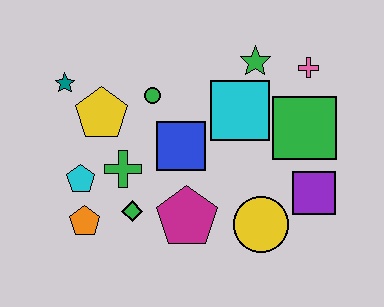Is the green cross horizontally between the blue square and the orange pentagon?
Yes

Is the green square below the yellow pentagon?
Yes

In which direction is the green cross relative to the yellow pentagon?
The green cross is below the yellow pentagon.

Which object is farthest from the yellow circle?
The teal star is farthest from the yellow circle.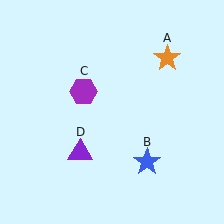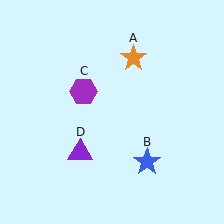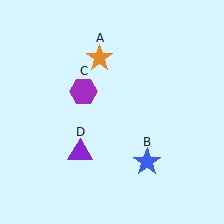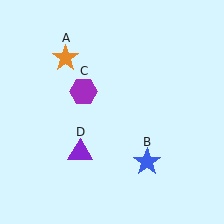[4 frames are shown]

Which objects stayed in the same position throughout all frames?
Blue star (object B) and purple hexagon (object C) and purple triangle (object D) remained stationary.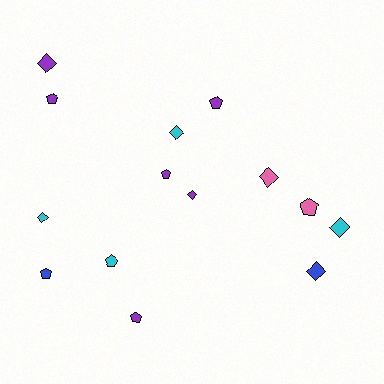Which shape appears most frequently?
Diamond, with 7 objects.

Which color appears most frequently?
Purple, with 6 objects.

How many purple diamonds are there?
There are 2 purple diamonds.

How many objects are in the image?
There are 14 objects.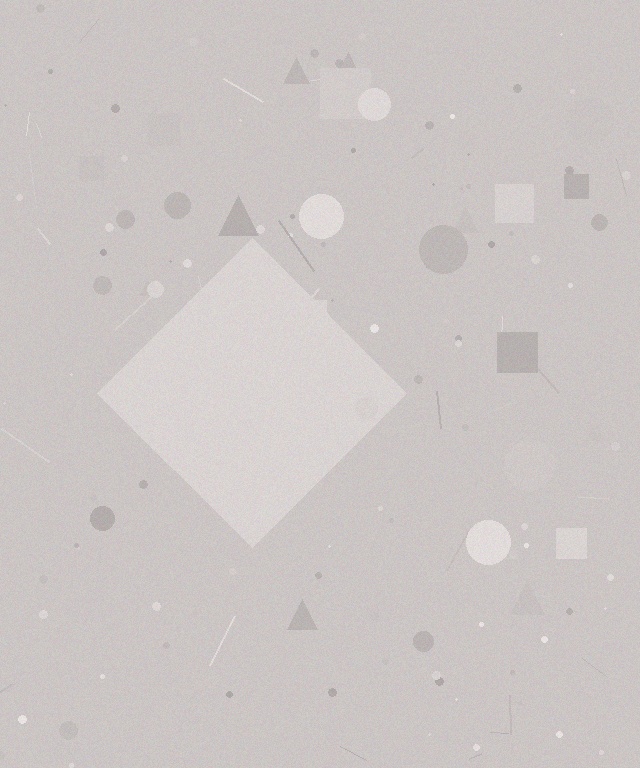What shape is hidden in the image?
A diamond is hidden in the image.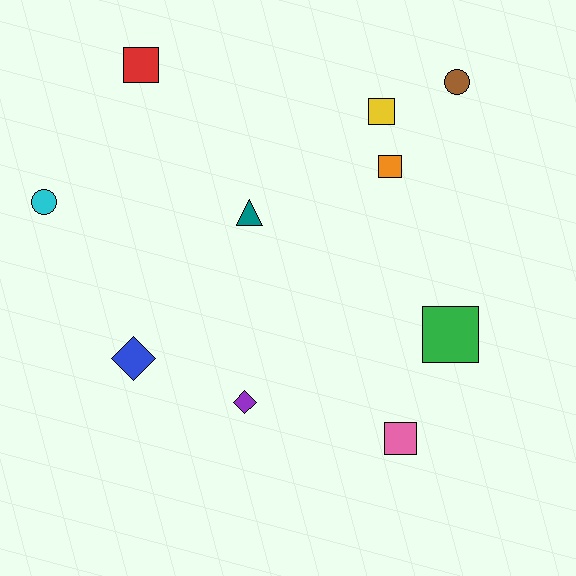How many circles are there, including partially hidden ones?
There are 2 circles.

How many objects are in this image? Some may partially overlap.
There are 10 objects.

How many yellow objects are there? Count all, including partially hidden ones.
There is 1 yellow object.